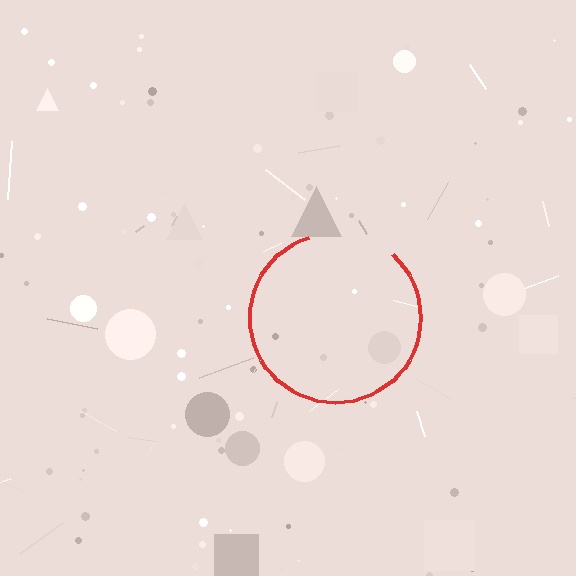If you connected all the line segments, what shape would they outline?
They would outline a circle.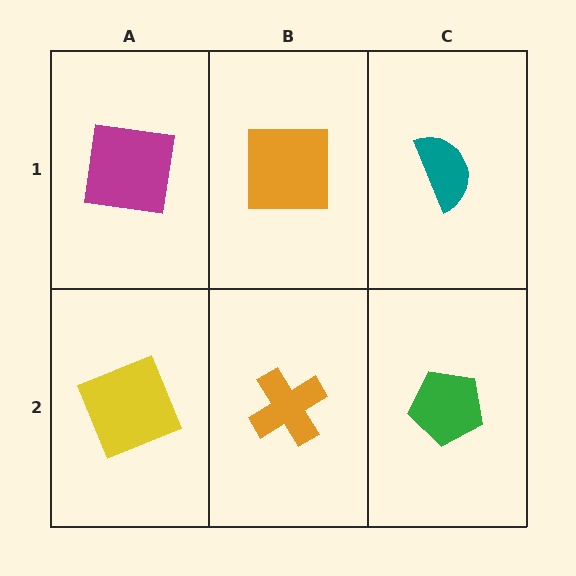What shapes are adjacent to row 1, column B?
An orange cross (row 2, column B), a magenta square (row 1, column A), a teal semicircle (row 1, column C).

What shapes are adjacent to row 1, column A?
A yellow square (row 2, column A), an orange square (row 1, column B).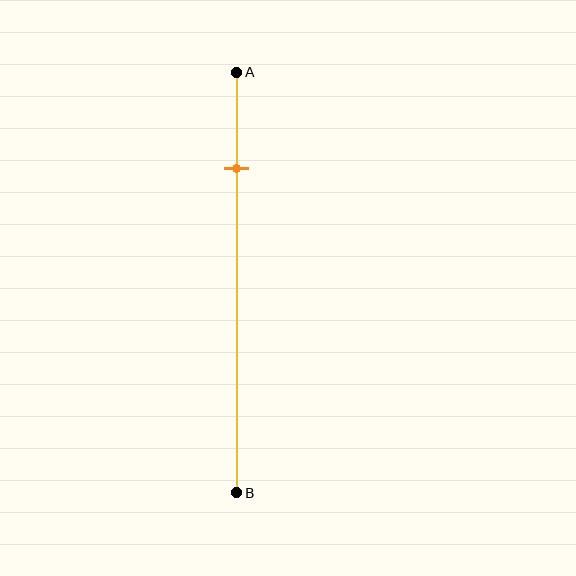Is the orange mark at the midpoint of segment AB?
No, the mark is at about 25% from A, not at the 50% midpoint.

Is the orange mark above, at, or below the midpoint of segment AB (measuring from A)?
The orange mark is above the midpoint of segment AB.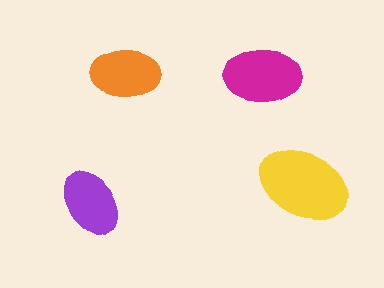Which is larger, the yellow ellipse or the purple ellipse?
The yellow one.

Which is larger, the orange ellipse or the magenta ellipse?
The magenta one.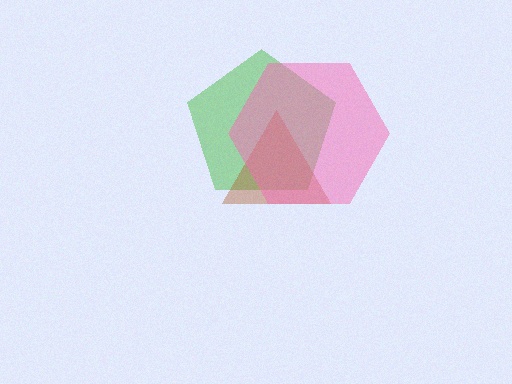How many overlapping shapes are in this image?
There are 3 overlapping shapes in the image.